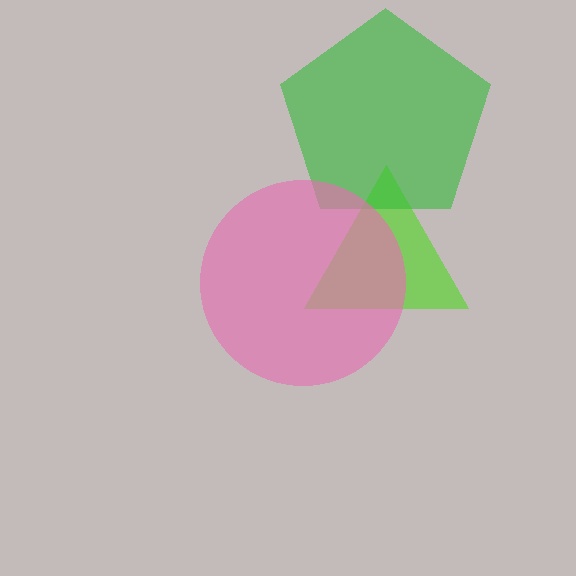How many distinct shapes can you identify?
There are 3 distinct shapes: a lime triangle, a green pentagon, a pink circle.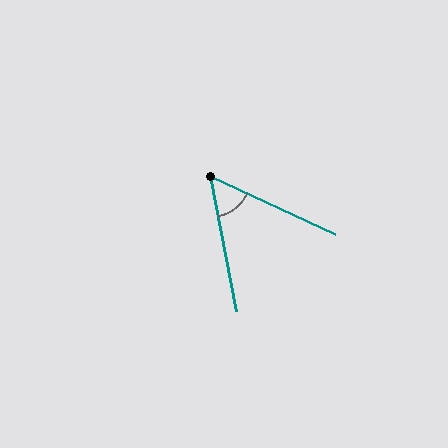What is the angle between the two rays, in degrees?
Approximately 54 degrees.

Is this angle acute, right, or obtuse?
It is acute.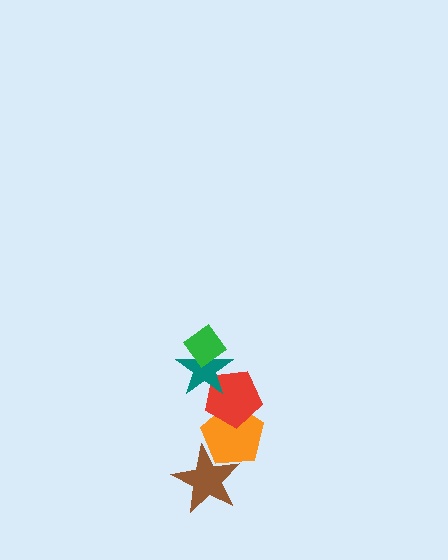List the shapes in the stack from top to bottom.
From top to bottom: the green diamond, the teal star, the red pentagon, the orange pentagon, the brown star.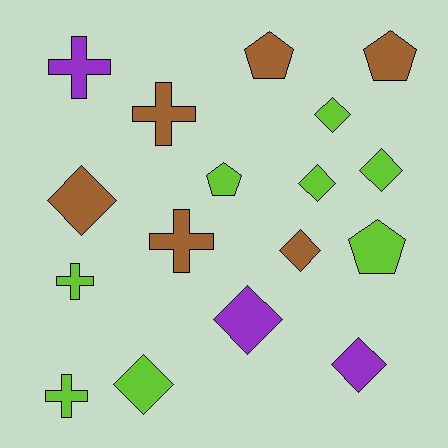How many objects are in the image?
There are 17 objects.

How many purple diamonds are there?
There are 2 purple diamonds.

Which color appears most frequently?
Lime, with 8 objects.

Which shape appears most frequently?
Diamond, with 8 objects.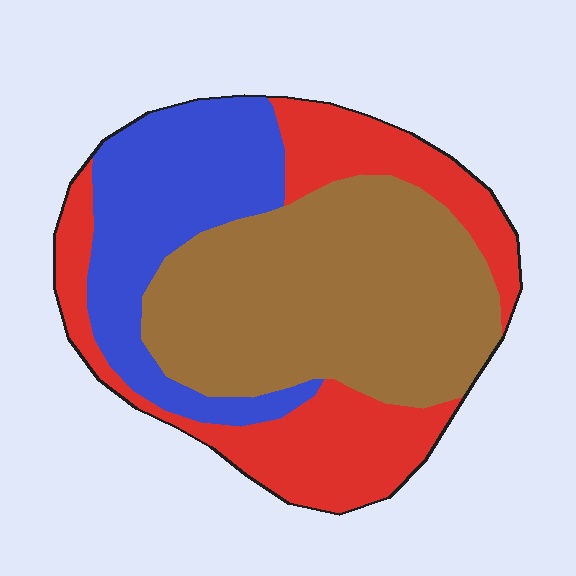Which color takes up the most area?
Brown, at roughly 45%.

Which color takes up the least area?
Blue, at roughly 25%.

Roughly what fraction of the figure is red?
Red covers 31% of the figure.